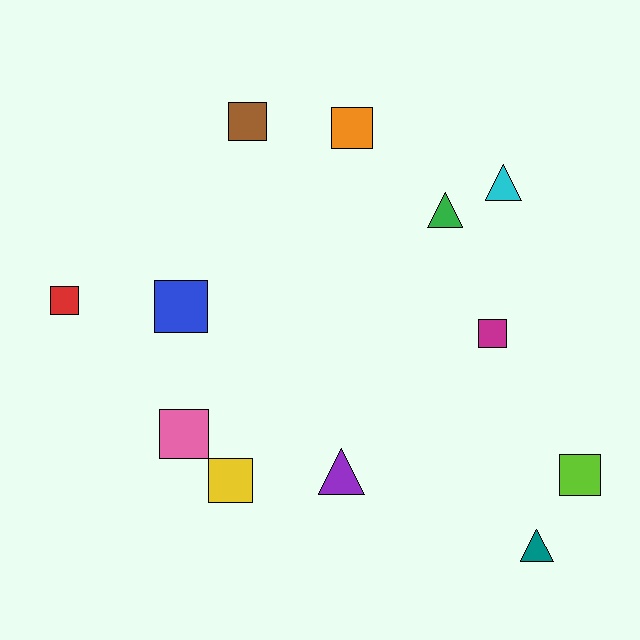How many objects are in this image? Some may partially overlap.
There are 12 objects.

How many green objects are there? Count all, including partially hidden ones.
There is 1 green object.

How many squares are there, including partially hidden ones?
There are 8 squares.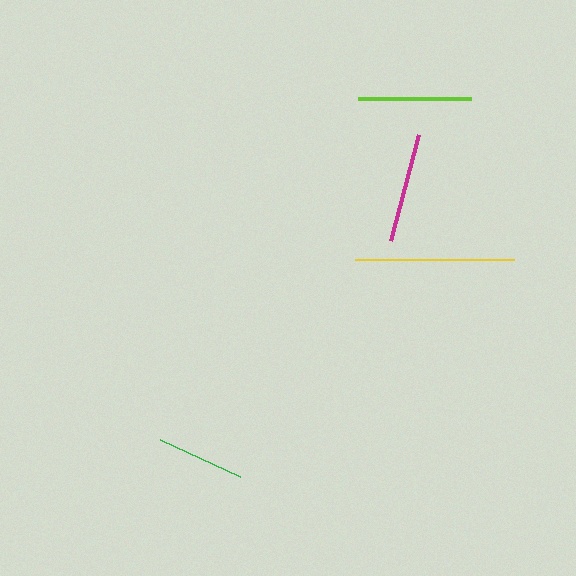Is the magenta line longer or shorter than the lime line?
The lime line is longer than the magenta line.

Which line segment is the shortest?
The green line is the shortest at approximately 88 pixels.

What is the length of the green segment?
The green segment is approximately 88 pixels long.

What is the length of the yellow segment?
The yellow segment is approximately 159 pixels long.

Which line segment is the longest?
The yellow line is the longest at approximately 159 pixels.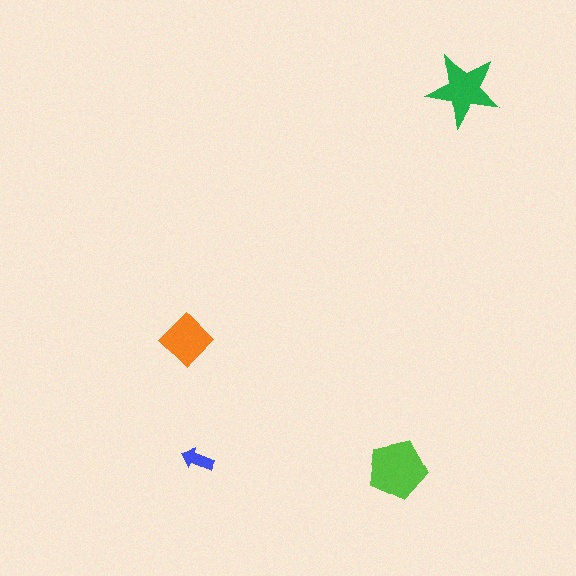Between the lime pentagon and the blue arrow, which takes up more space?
The lime pentagon.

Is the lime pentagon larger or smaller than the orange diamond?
Larger.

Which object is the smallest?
The blue arrow.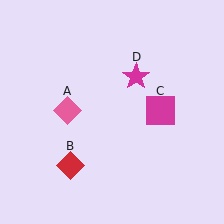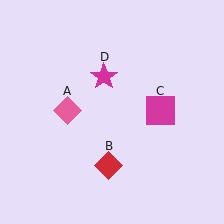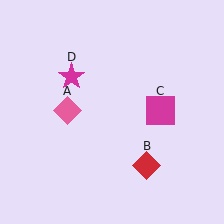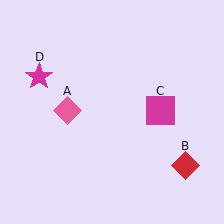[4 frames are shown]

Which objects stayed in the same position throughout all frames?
Pink diamond (object A) and magenta square (object C) remained stationary.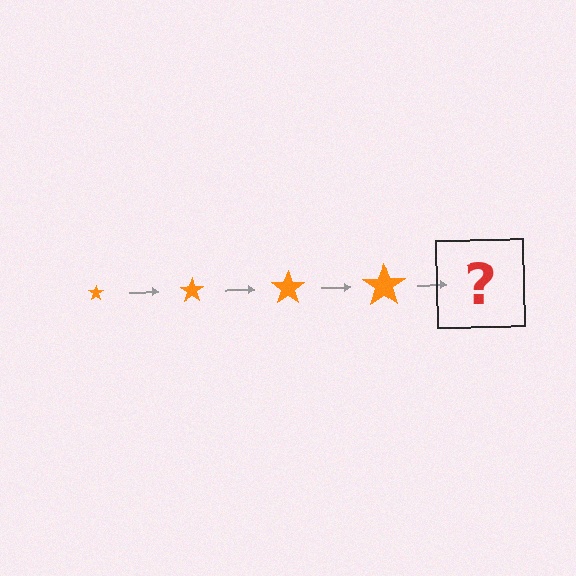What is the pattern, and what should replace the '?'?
The pattern is that the star gets progressively larger each step. The '?' should be an orange star, larger than the previous one.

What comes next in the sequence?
The next element should be an orange star, larger than the previous one.